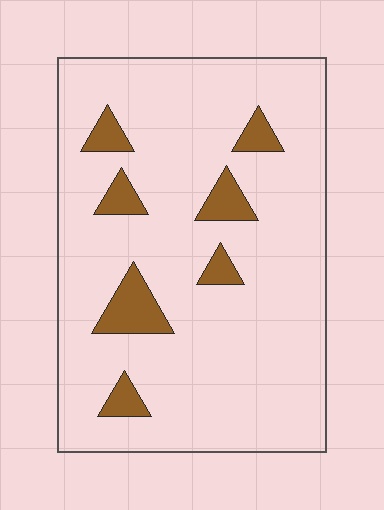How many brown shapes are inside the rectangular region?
7.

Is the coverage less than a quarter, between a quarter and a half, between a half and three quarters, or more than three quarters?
Less than a quarter.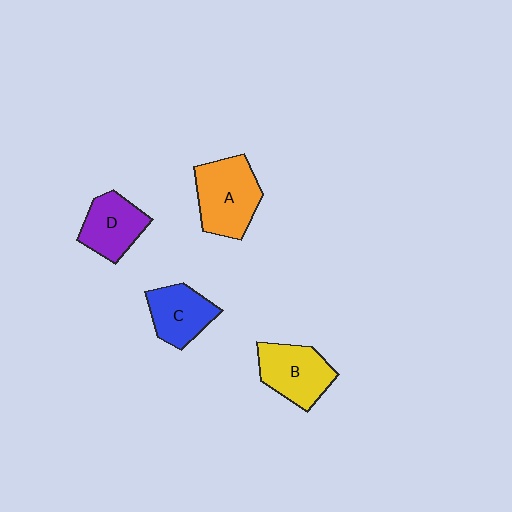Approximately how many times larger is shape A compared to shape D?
Approximately 1.3 times.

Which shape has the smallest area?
Shape C (blue).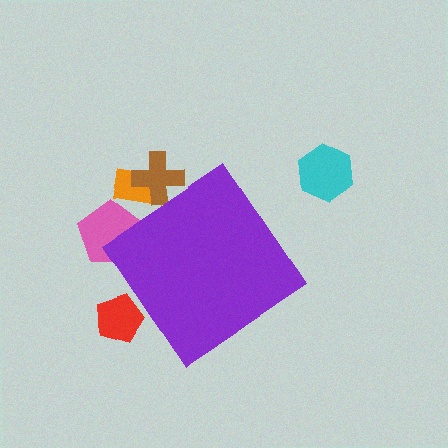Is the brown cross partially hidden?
Yes, the brown cross is partially hidden behind the purple diamond.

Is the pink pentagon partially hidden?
Yes, the pink pentagon is partially hidden behind the purple diamond.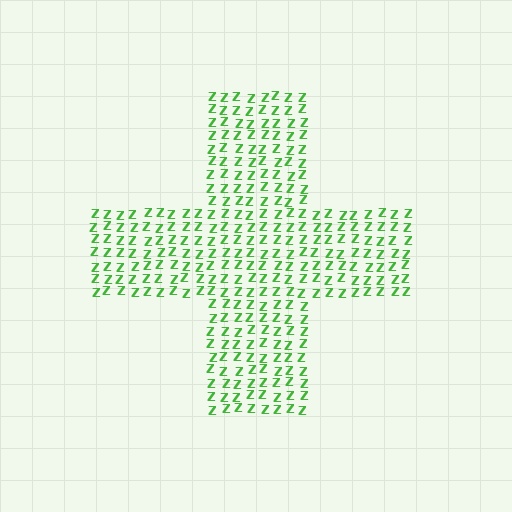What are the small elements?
The small elements are letter Z's.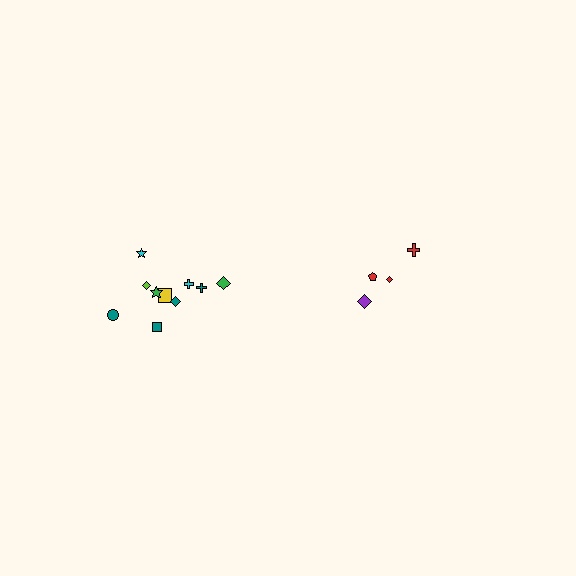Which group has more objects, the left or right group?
The left group.